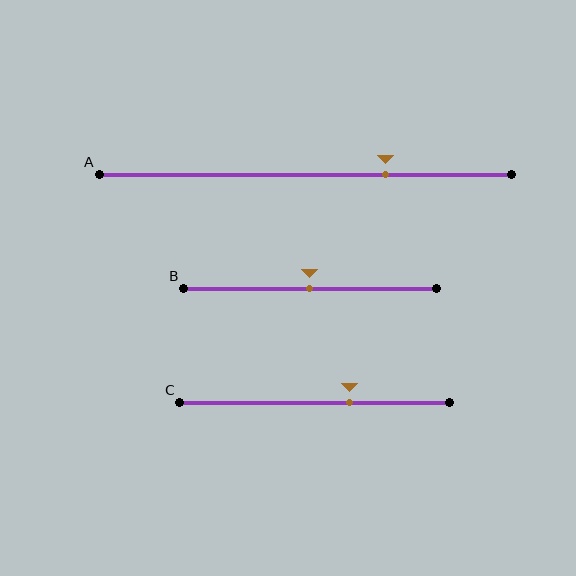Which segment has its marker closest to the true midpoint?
Segment B has its marker closest to the true midpoint.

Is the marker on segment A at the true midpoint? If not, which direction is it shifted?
No, the marker on segment A is shifted to the right by about 19% of the segment length.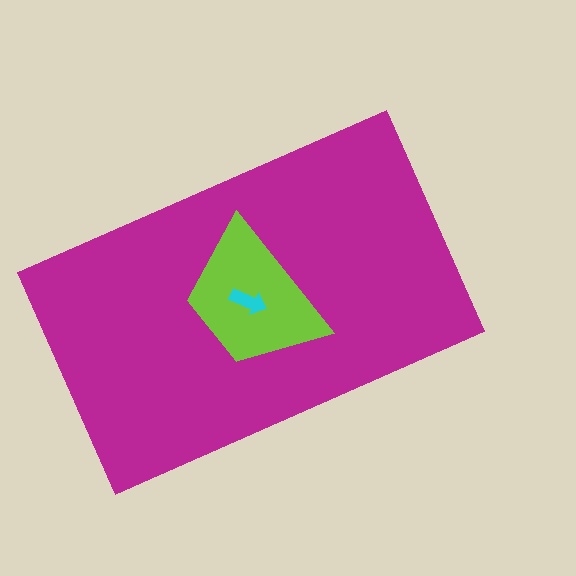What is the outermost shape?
The magenta rectangle.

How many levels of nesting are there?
3.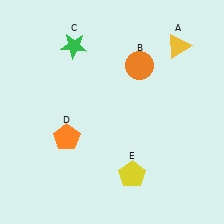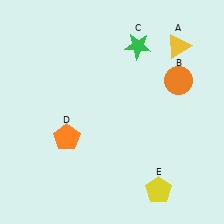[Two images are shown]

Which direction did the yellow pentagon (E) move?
The yellow pentagon (E) moved right.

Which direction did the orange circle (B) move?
The orange circle (B) moved right.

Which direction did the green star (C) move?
The green star (C) moved right.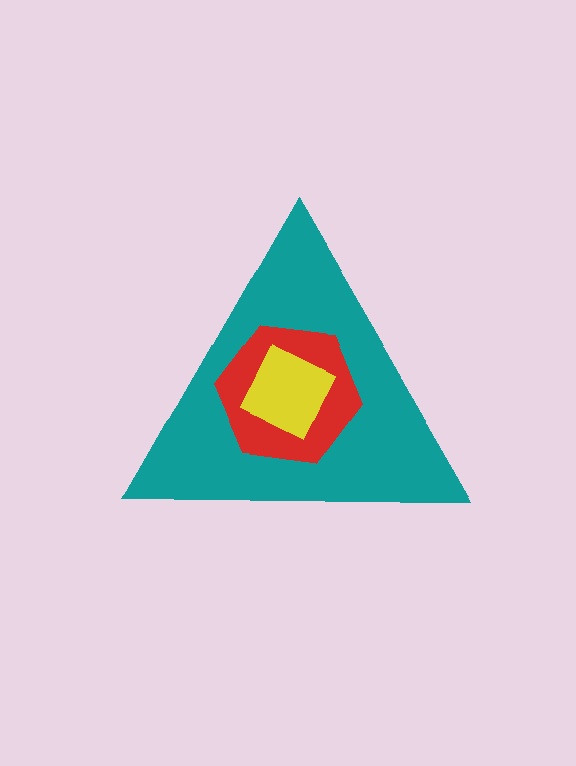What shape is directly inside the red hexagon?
The yellow diamond.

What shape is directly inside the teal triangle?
The red hexagon.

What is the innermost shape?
The yellow diamond.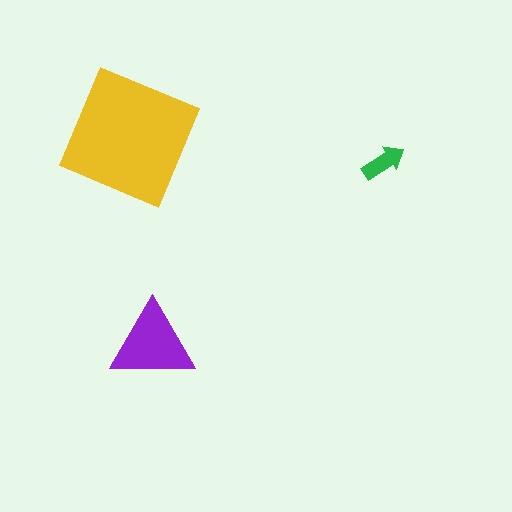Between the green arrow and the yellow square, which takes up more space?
The yellow square.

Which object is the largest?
The yellow square.